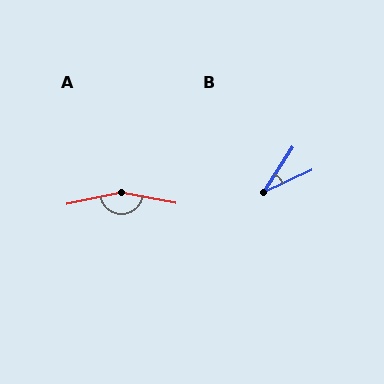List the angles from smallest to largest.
B (32°), A (158°).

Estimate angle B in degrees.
Approximately 32 degrees.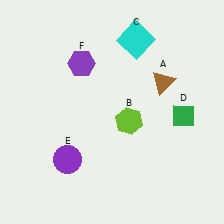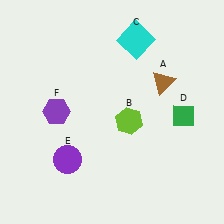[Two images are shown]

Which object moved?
The purple hexagon (F) moved down.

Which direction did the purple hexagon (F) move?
The purple hexagon (F) moved down.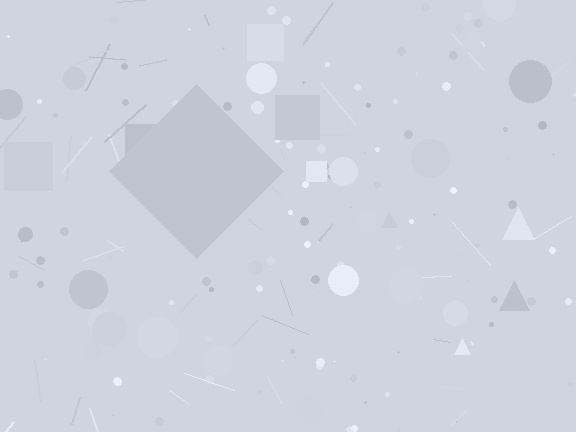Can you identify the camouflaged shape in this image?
The camouflaged shape is a diamond.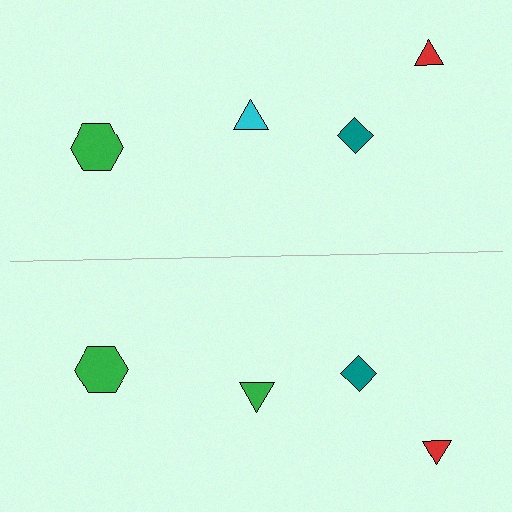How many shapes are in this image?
There are 8 shapes in this image.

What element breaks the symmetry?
The green triangle on the bottom side breaks the symmetry — its mirror counterpart is cyan.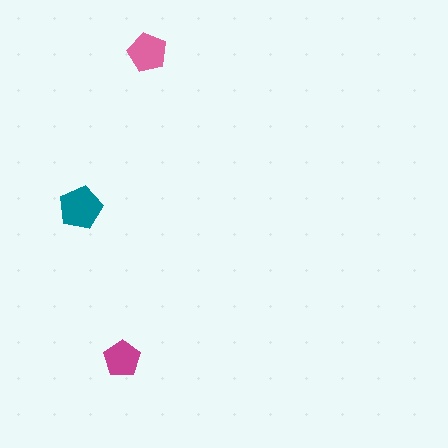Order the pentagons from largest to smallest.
the teal one, the pink one, the magenta one.